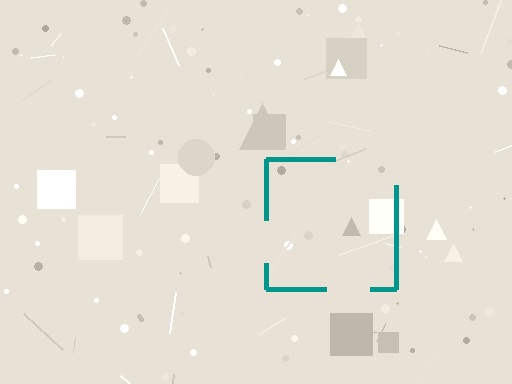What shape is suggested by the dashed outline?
The dashed outline suggests a square.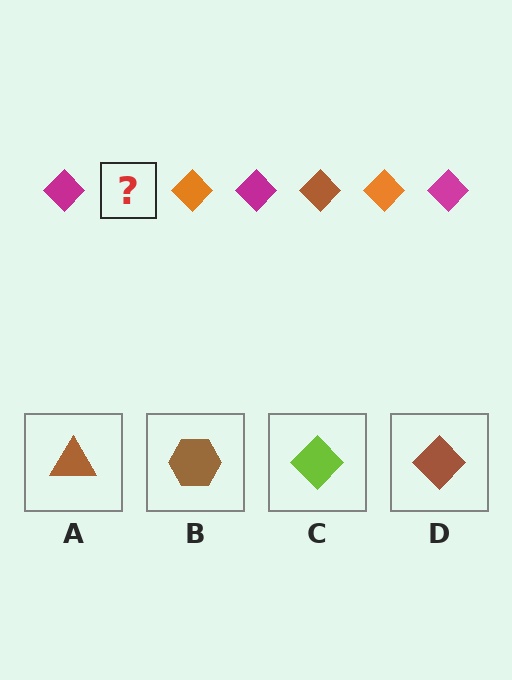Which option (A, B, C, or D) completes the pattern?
D.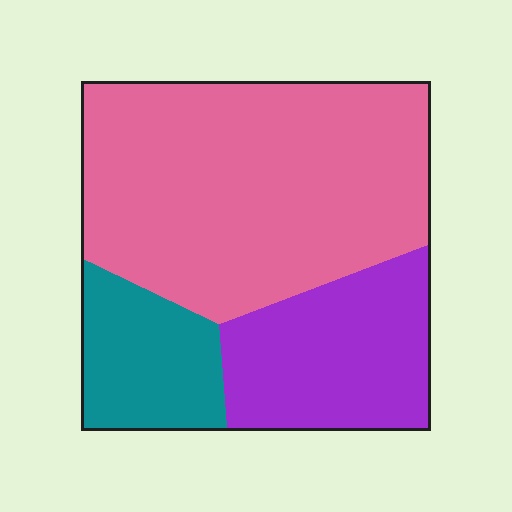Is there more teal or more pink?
Pink.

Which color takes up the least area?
Teal, at roughly 15%.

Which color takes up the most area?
Pink, at roughly 60%.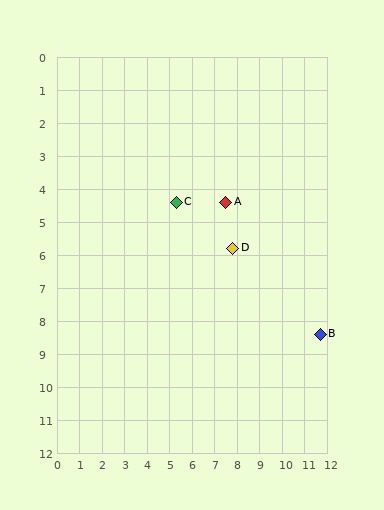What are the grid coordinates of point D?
Point D is at approximately (7.8, 5.8).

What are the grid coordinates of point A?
Point A is at approximately (7.5, 4.4).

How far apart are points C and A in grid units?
Points C and A are about 2.2 grid units apart.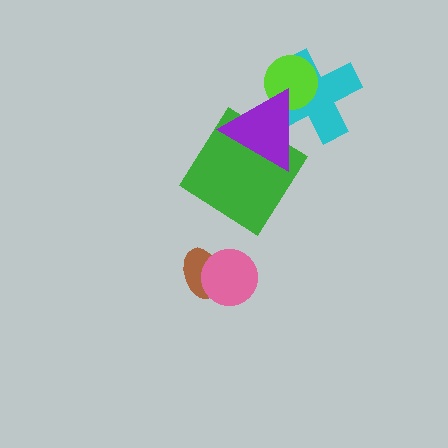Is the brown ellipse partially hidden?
Yes, it is partially covered by another shape.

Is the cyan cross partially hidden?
Yes, it is partially covered by another shape.